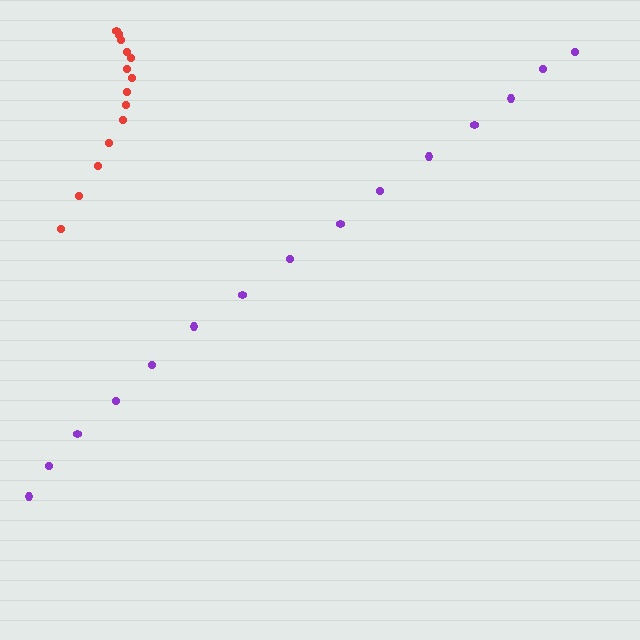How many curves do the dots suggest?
There are 2 distinct paths.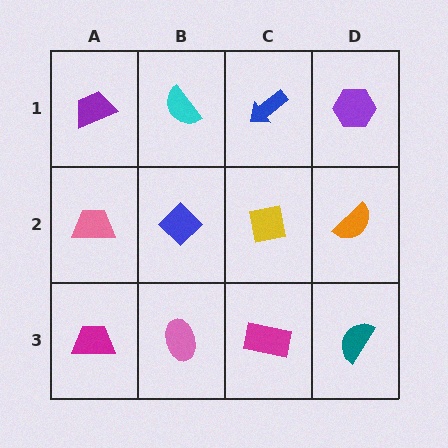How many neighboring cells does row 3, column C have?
3.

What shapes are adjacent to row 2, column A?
A purple trapezoid (row 1, column A), a magenta trapezoid (row 3, column A), a blue diamond (row 2, column B).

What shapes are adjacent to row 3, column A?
A pink trapezoid (row 2, column A), a pink ellipse (row 3, column B).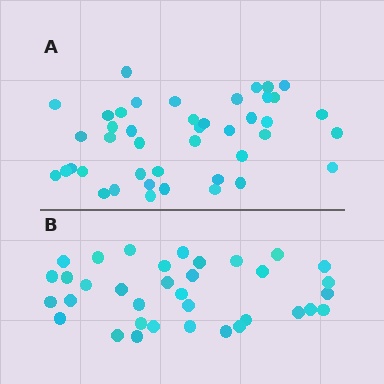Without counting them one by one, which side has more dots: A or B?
Region A (the top region) has more dots.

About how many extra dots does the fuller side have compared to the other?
Region A has roughly 8 or so more dots than region B.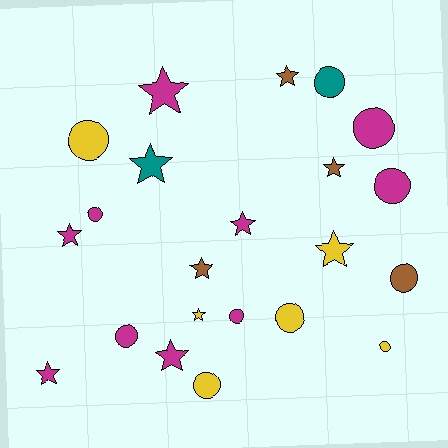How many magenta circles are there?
There are 5 magenta circles.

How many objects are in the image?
There are 22 objects.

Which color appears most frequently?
Magenta, with 10 objects.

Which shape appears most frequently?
Star, with 11 objects.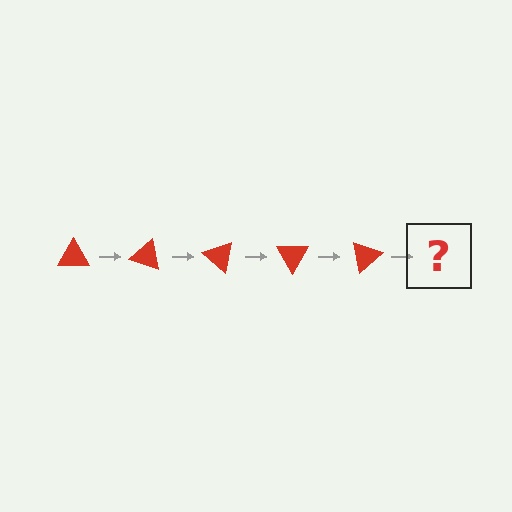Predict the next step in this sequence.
The next step is a red triangle rotated 100 degrees.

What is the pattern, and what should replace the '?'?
The pattern is that the triangle rotates 20 degrees each step. The '?' should be a red triangle rotated 100 degrees.